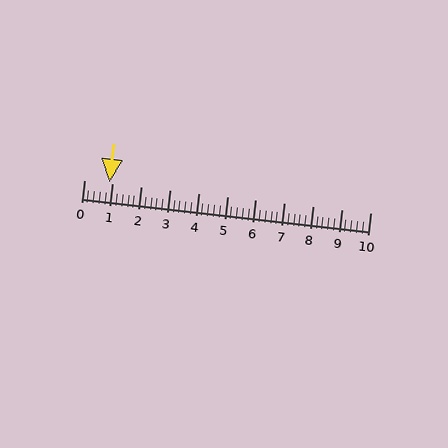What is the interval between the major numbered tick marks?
The major tick marks are spaced 1 units apart.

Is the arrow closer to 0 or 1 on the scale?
The arrow is closer to 1.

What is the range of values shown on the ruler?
The ruler shows values from 0 to 10.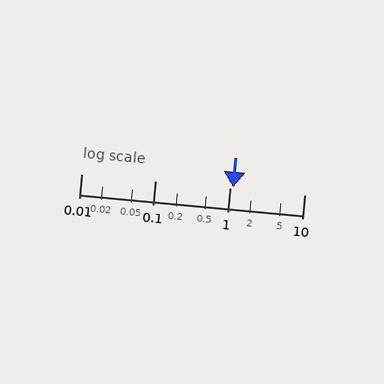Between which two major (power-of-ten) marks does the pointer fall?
The pointer is between 1 and 10.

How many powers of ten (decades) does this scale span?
The scale spans 3 decades, from 0.01 to 10.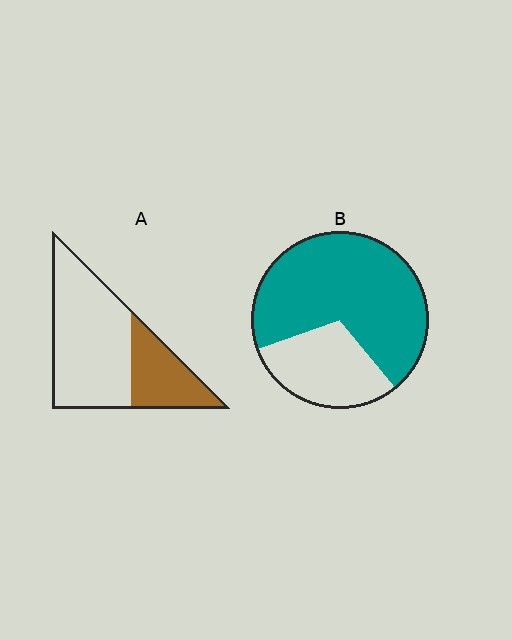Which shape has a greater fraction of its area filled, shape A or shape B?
Shape B.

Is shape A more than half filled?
No.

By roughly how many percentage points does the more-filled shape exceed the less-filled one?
By roughly 40 percentage points (B over A).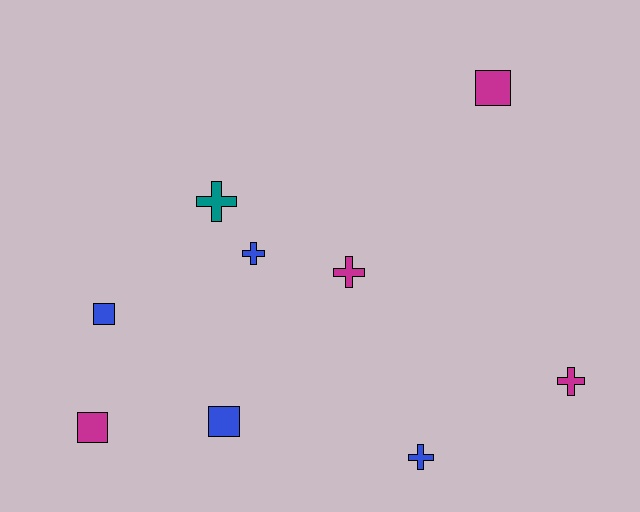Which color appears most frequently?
Blue, with 4 objects.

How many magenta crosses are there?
There are 2 magenta crosses.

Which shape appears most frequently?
Cross, with 5 objects.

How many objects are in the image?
There are 9 objects.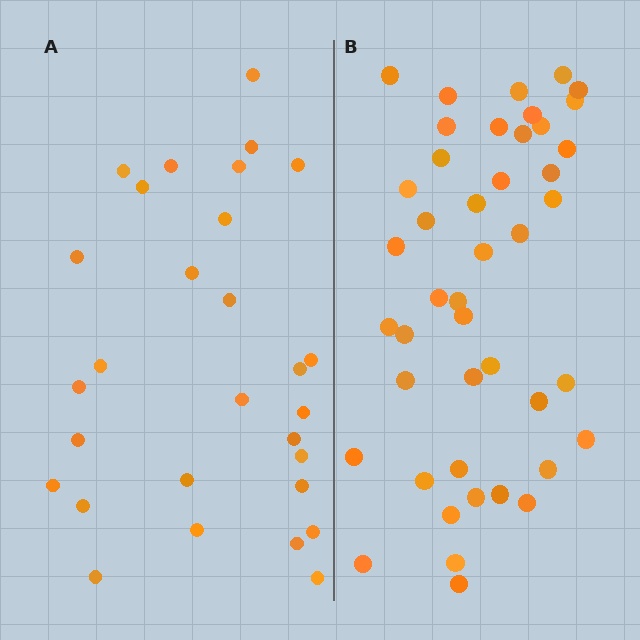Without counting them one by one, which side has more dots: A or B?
Region B (the right region) has more dots.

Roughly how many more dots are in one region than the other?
Region B has approximately 15 more dots than region A.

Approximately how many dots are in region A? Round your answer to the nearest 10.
About 30 dots. (The exact count is 29, which rounds to 30.)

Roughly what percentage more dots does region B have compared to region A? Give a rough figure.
About 50% more.